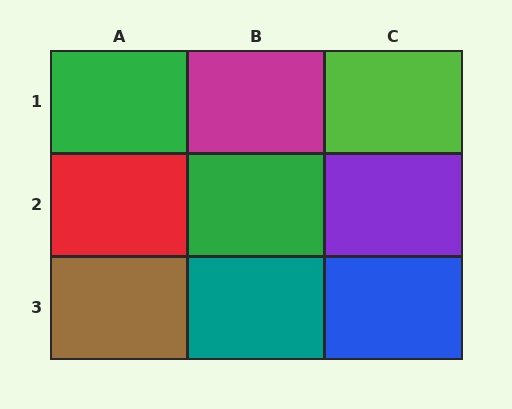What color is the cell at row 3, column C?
Blue.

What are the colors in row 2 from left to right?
Red, green, purple.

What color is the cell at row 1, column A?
Green.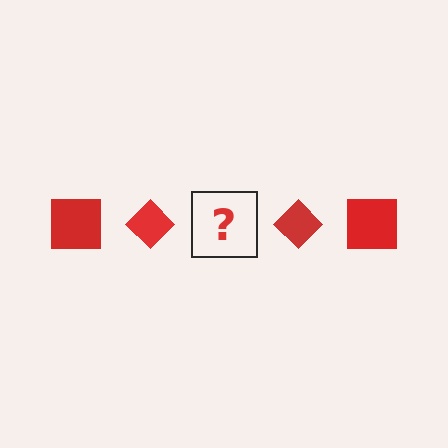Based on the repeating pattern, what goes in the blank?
The blank should be a red square.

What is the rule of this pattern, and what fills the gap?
The rule is that the pattern cycles through square, diamond shapes in red. The gap should be filled with a red square.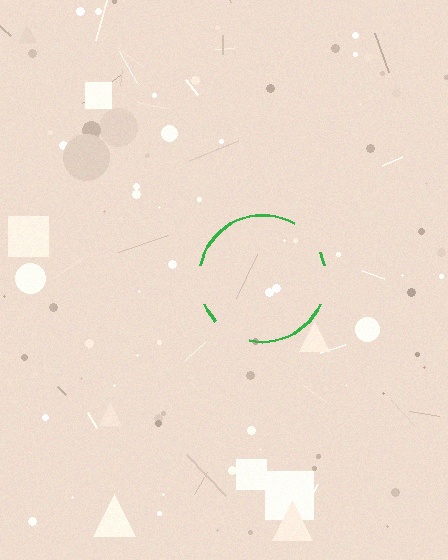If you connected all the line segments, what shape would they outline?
They would outline a circle.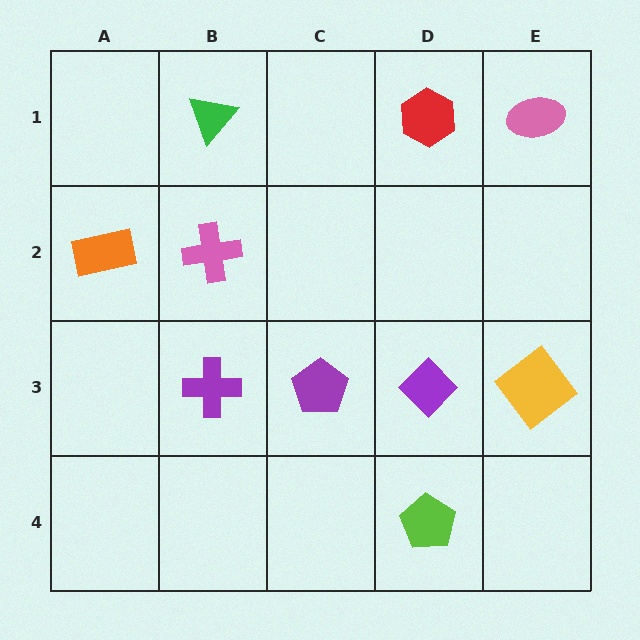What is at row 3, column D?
A purple diamond.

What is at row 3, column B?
A purple cross.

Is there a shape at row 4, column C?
No, that cell is empty.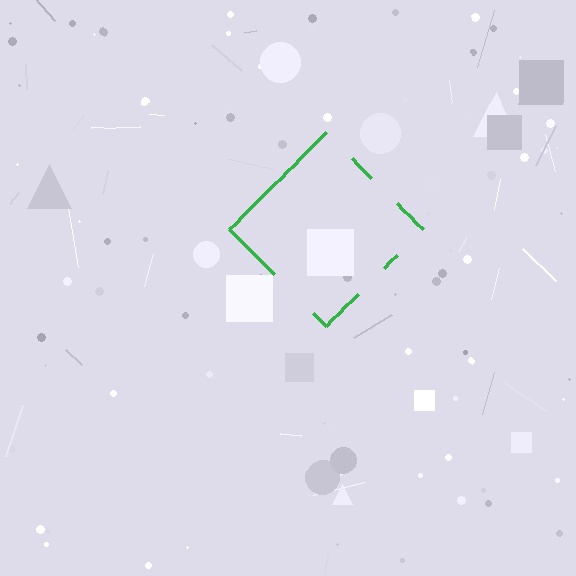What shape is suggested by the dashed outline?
The dashed outline suggests a diamond.